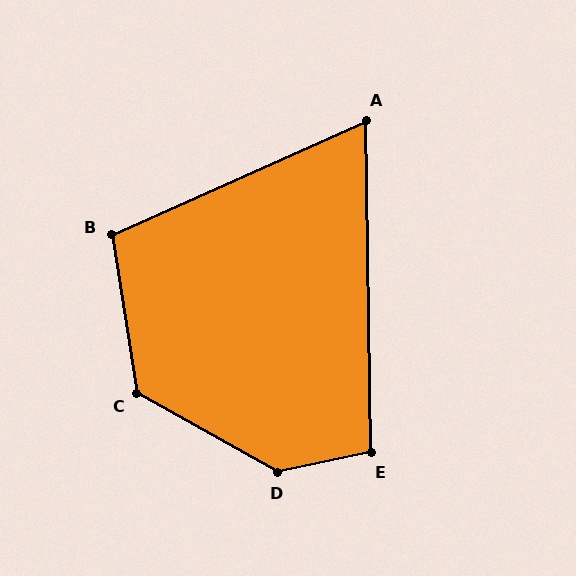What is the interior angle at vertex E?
Approximately 101 degrees (obtuse).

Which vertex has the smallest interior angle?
A, at approximately 67 degrees.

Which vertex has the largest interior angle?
D, at approximately 139 degrees.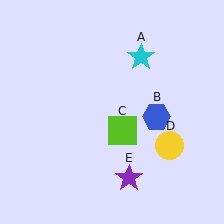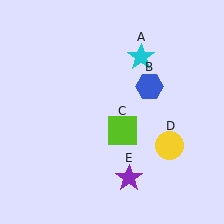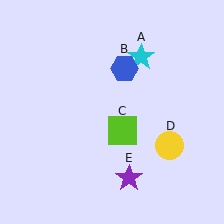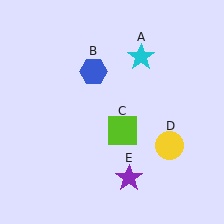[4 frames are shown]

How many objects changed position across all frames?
1 object changed position: blue hexagon (object B).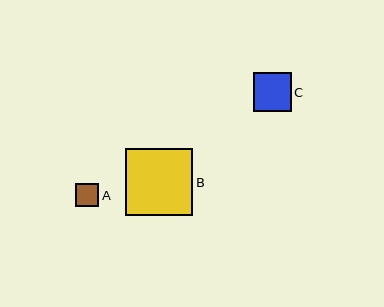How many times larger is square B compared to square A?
Square B is approximately 2.9 times the size of square A.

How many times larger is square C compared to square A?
Square C is approximately 1.6 times the size of square A.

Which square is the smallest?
Square A is the smallest with a size of approximately 23 pixels.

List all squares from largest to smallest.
From largest to smallest: B, C, A.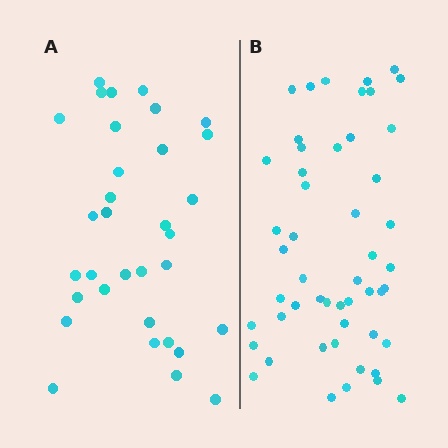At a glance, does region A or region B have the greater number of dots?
Region B (the right region) has more dots.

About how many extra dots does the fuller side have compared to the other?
Region B has approximately 20 more dots than region A.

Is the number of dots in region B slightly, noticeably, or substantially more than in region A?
Region B has substantially more. The ratio is roughly 1.5 to 1.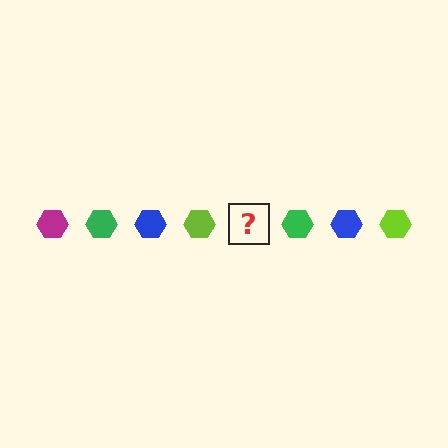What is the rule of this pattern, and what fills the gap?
The rule is that the pattern cycles through magenta, green, blue, lime hexagons. The gap should be filled with a magenta hexagon.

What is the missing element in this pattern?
The missing element is a magenta hexagon.